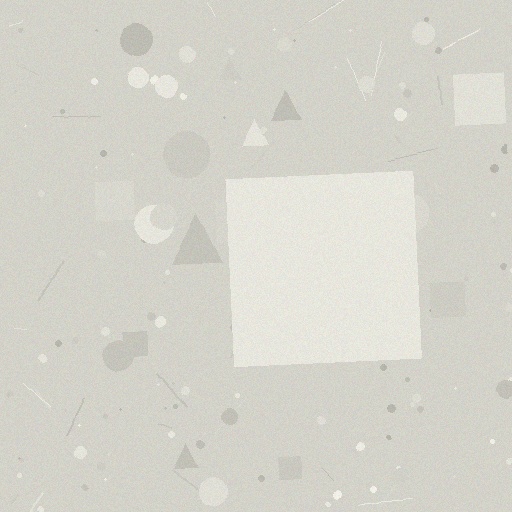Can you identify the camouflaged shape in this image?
The camouflaged shape is a square.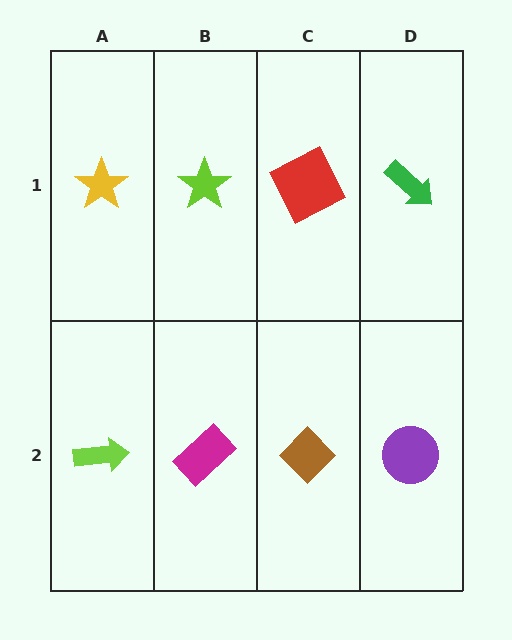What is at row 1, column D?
A green arrow.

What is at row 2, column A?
A lime arrow.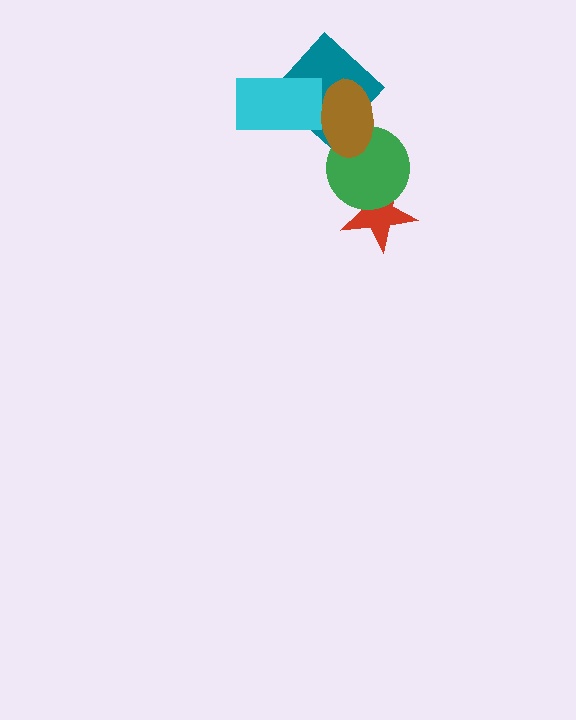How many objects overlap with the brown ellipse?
3 objects overlap with the brown ellipse.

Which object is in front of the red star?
The green circle is in front of the red star.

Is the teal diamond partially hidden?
Yes, it is partially covered by another shape.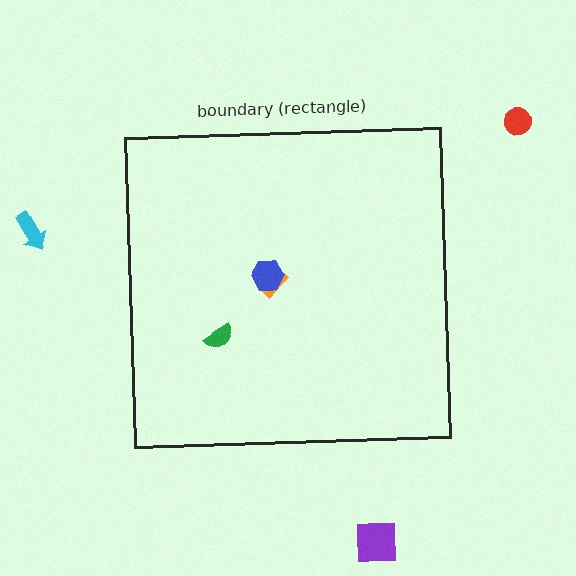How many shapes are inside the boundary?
3 inside, 3 outside.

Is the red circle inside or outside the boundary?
Outside.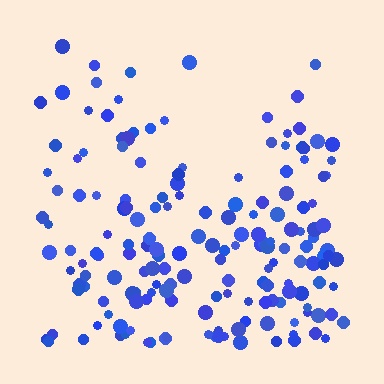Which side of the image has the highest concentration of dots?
The bottom.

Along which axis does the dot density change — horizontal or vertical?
Vertical.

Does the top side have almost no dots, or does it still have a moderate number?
Still a moderate number, just noticeably fewer than the bottom.